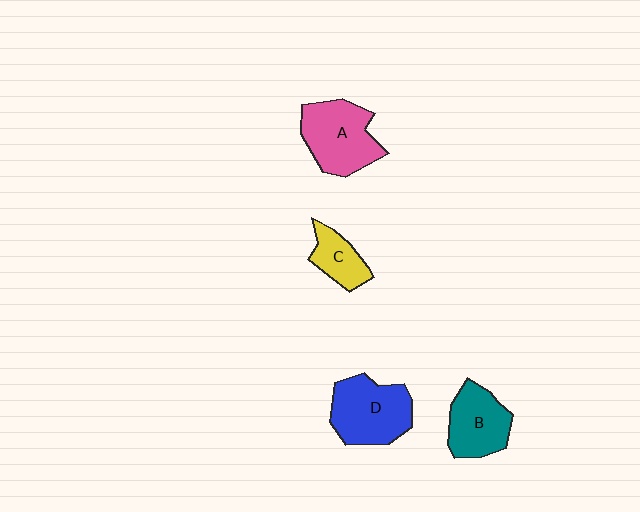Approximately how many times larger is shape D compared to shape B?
Approximately 1.3 times.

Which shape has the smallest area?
Shape C (yellow).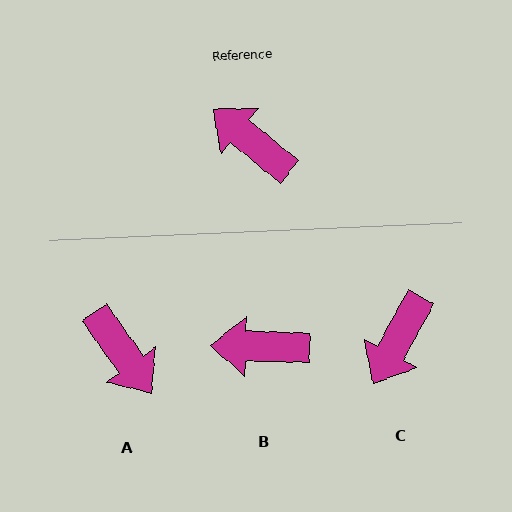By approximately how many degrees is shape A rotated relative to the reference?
Approximately 165 degrees counter-clockwise.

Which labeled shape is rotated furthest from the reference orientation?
A, about 165 degrees away.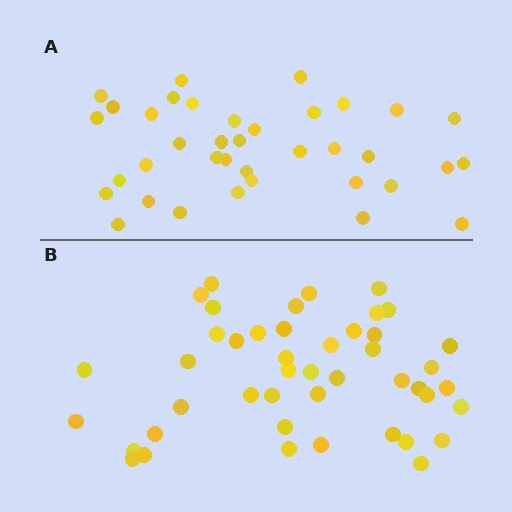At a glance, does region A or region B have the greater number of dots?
Region B (the bottom region) has more dots.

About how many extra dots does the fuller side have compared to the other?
Region B has roughly 8 or so more dots than region A.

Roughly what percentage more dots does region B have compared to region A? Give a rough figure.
About 20% more.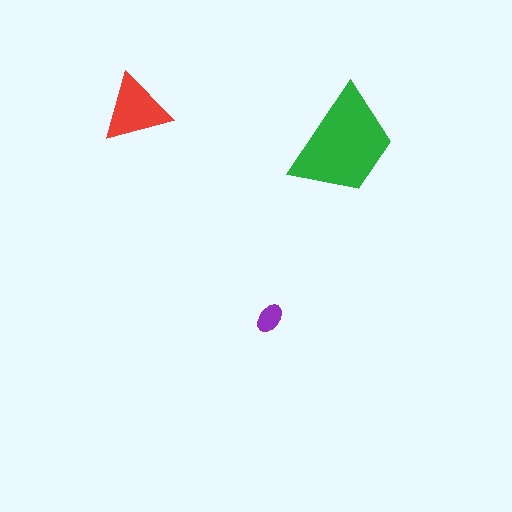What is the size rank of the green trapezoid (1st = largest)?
1st.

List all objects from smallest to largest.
The purple ellipse, the red triangle, the green trapezoid.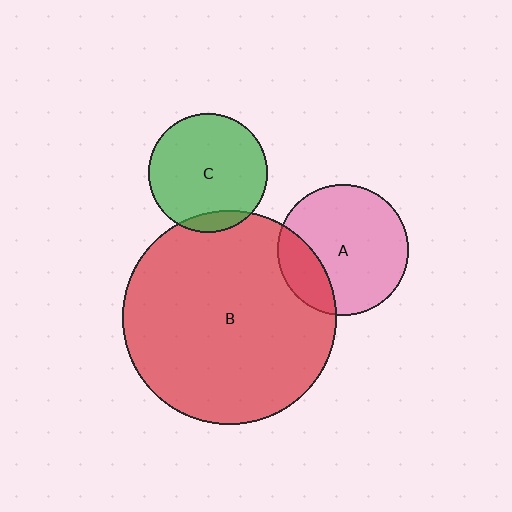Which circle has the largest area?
Circle B (red).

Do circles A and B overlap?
Yes.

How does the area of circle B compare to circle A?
Approximately 2.7 times.